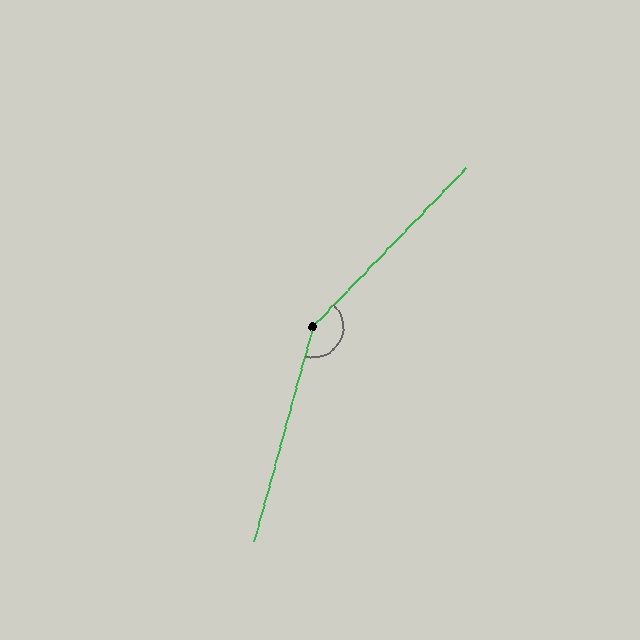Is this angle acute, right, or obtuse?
It is obtuse.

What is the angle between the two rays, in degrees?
Approximately 152 degrees.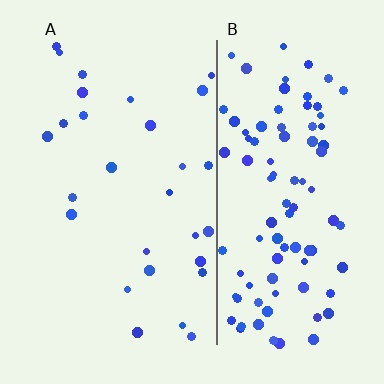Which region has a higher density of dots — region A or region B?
B (the right).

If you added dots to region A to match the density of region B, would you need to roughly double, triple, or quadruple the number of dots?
Approximately quadruple.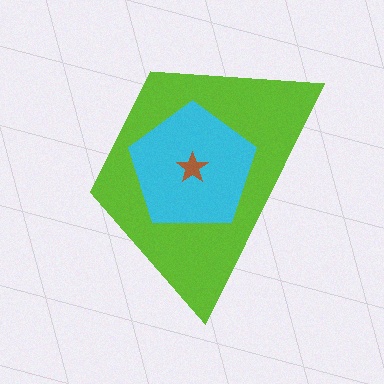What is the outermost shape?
The lime trapezoid.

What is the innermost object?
The brown star.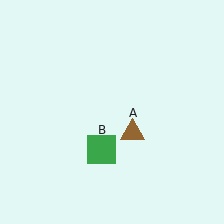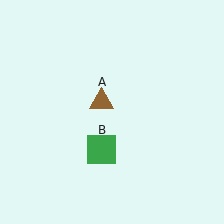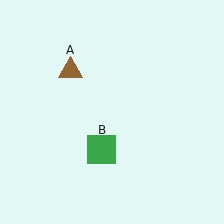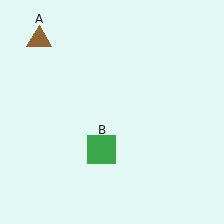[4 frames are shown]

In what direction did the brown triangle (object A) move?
The brown triangle (object A) moved up and to the left.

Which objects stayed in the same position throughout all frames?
Green square (object B) remained stationary.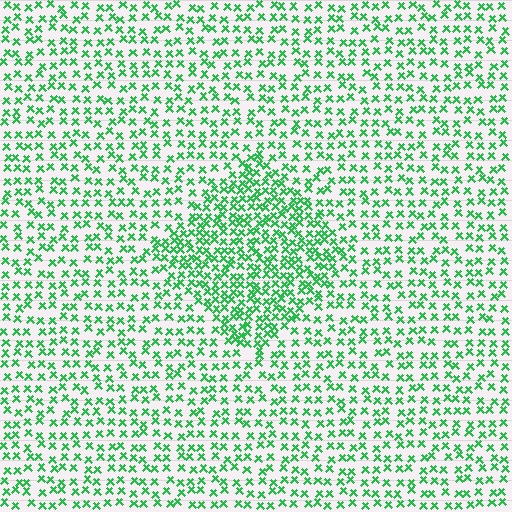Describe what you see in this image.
The image contains small green elements arranged at two different densities. A diamond-shaped region is visible where the elements are more densely packed than the surrounding area.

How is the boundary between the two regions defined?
The boundary is defined by a change in element density (approximately 1.9x ratio). All elements are the same color, size, and shape.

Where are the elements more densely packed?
The elements are more densely packed inside the diamond boundary.